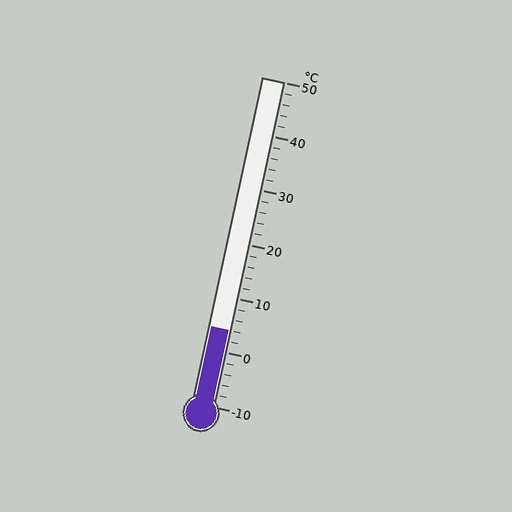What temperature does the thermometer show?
The thermometer shows approximately 4°C.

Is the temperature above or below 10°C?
The temperature is below 10°C.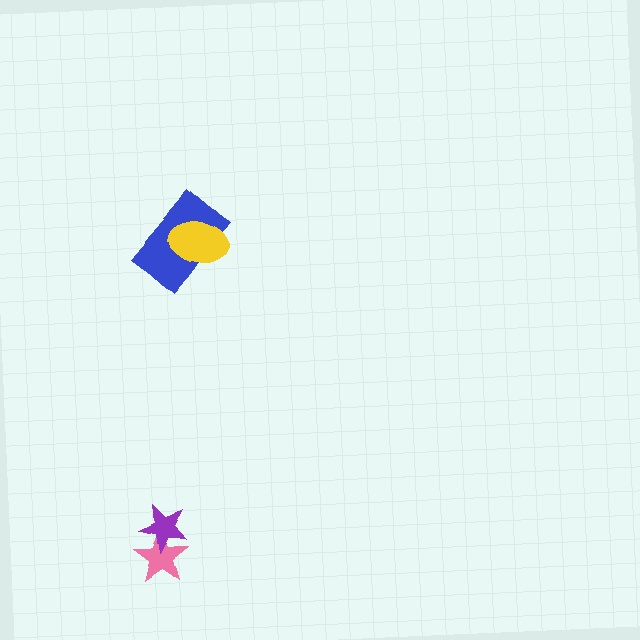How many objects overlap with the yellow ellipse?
1 object overlaps with the yellow ellipse.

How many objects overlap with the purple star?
1 object overlaps with the purple star.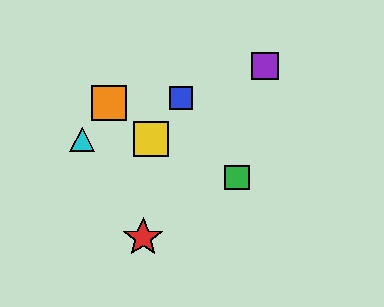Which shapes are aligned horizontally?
The yellow square, the cyan triangle are aligned horizontally.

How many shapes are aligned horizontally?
2 shapes (the yellow square, the cyan triangle) are aligned horizontally.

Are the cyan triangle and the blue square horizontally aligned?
No, the cyan triangle is at y≈139 and the blue square is at y≈98.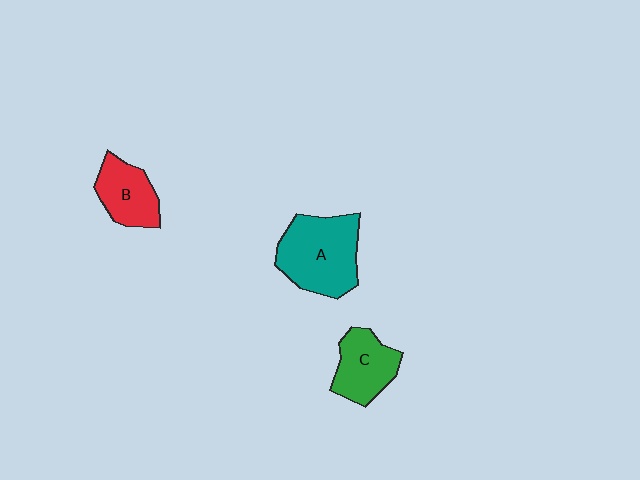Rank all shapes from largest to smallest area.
From largest to smallest: A (teal), C (green), B (red).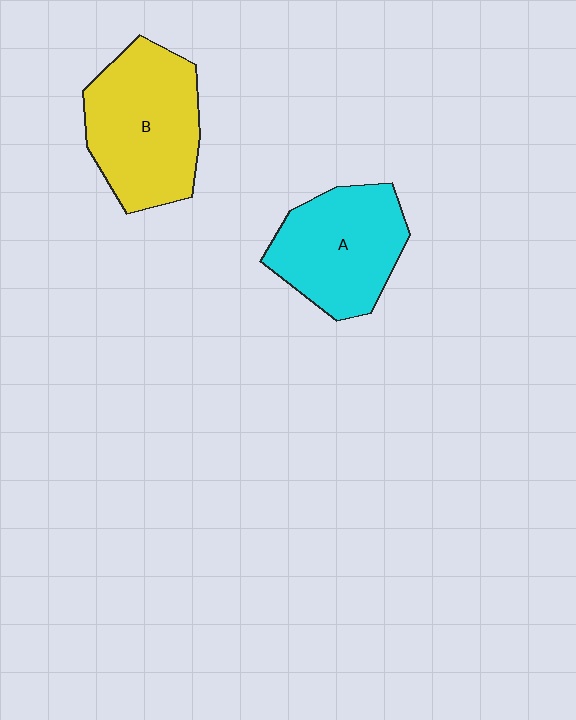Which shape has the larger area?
Shape B (yellow).